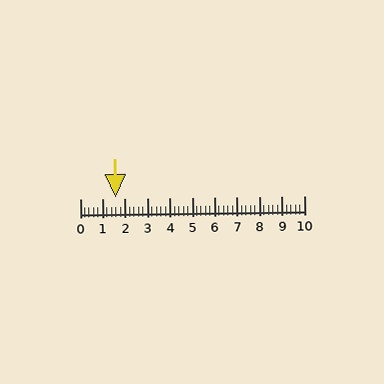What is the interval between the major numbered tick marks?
The major tick marks are spaced 1 units apart.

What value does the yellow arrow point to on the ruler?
The yellow arrow points to approximately 1.6.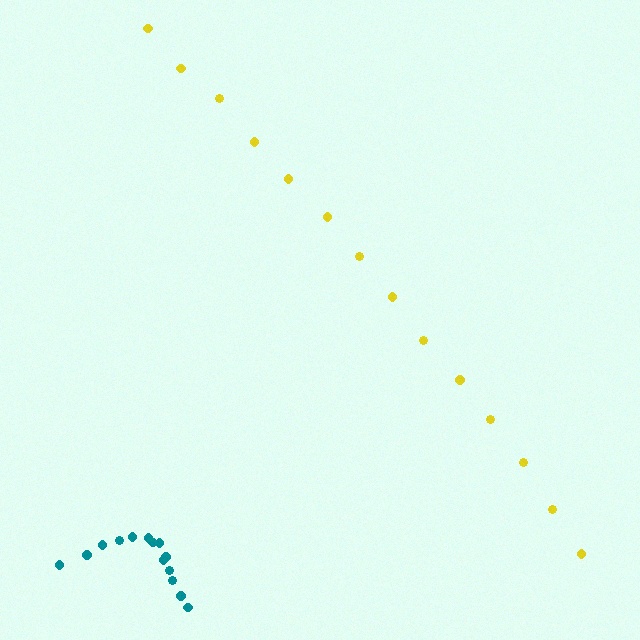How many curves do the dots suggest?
There are 2 distinct paths.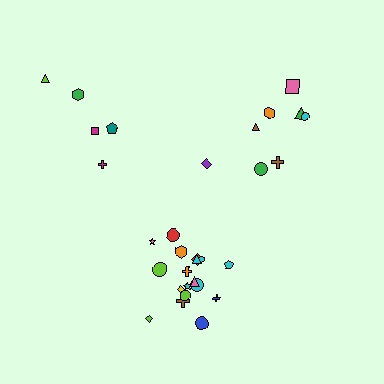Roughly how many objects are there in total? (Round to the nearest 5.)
Roughly 30 objects in total.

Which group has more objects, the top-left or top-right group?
The top-right group.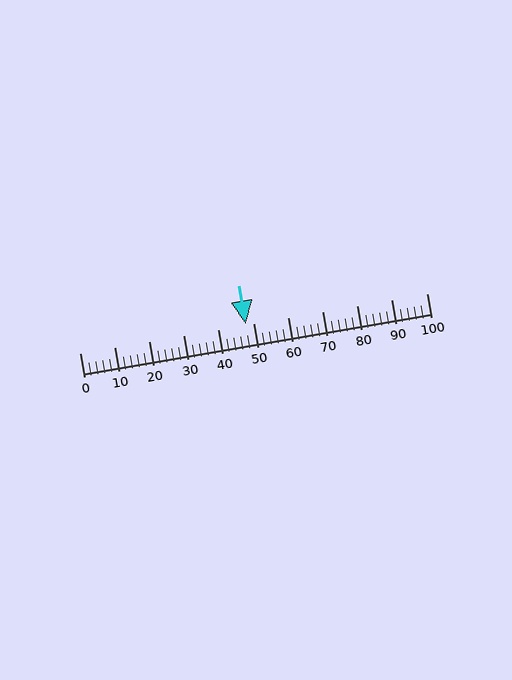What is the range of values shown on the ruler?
The ruler shows values from 0 to 100.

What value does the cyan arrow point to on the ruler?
The cyan arrow points to approximately 48.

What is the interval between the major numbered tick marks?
The major tick marks are spaced 10 units apart.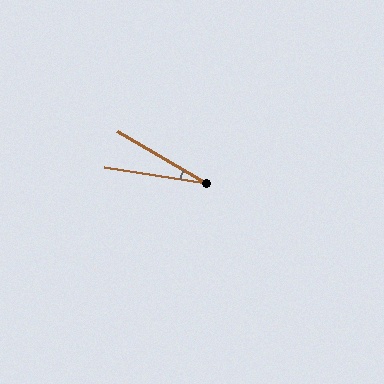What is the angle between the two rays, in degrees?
Approximately 21 degrees.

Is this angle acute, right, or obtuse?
It is acute.